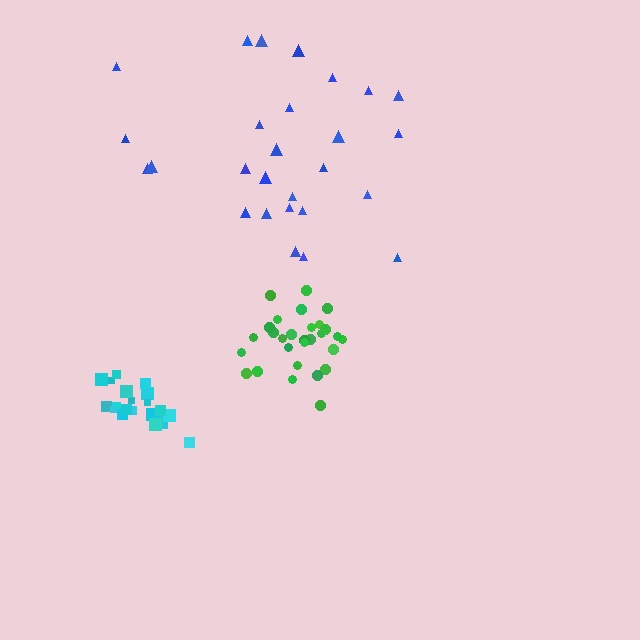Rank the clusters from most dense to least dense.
cyan, green, blue.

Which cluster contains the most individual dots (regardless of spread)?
Green (30).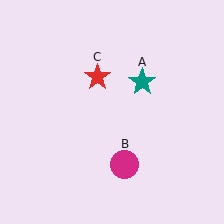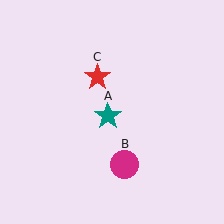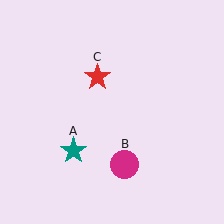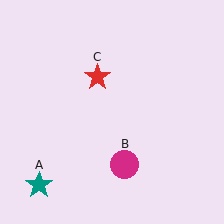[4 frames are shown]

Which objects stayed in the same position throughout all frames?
Magenta circle (object B) and red star (object C) remained stationary.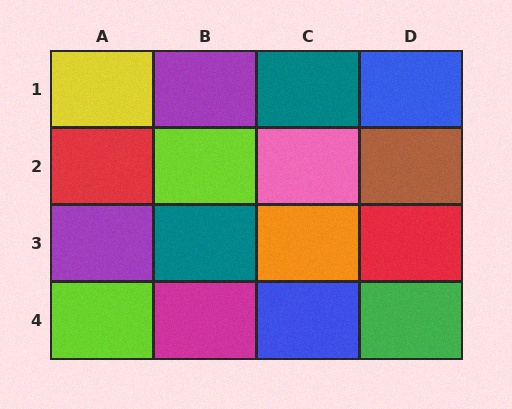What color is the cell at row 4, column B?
Magenta.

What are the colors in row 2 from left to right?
Red, lime, pink, brown.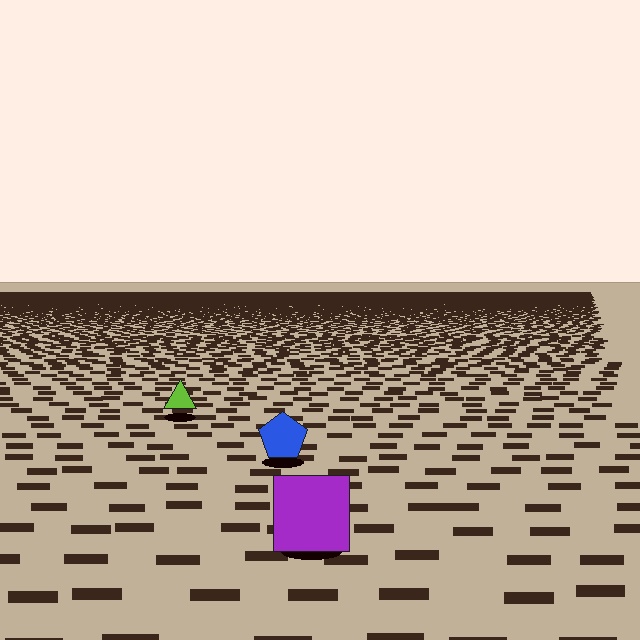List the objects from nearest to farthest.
From nearest to farthest: the purple square, the blue pentagon, the lime triangle.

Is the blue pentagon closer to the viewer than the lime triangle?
Yes. The blue pentagon is closer — you can tell from the texture gradient: the ground texture is coarser near it.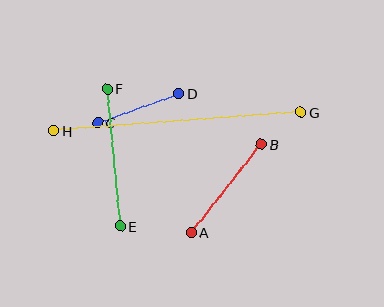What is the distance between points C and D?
The distance is approximately 86 pixels.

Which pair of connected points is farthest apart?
Points G and H are farthest apart.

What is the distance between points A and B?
The distance is approximately 112 pixels.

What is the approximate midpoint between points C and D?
The midpoint is at approximately (138, 108) pixels.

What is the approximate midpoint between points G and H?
The midpoint is at approximately (178, 121) pixels.